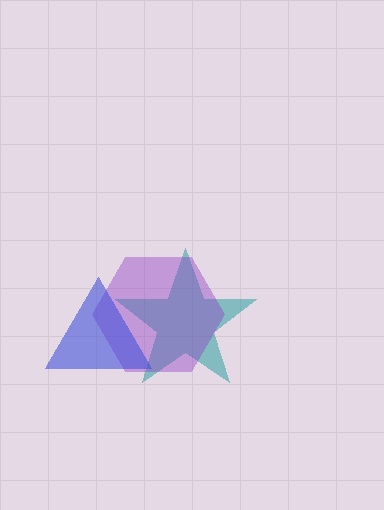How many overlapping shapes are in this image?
There are 3 overlapping shapes in the image.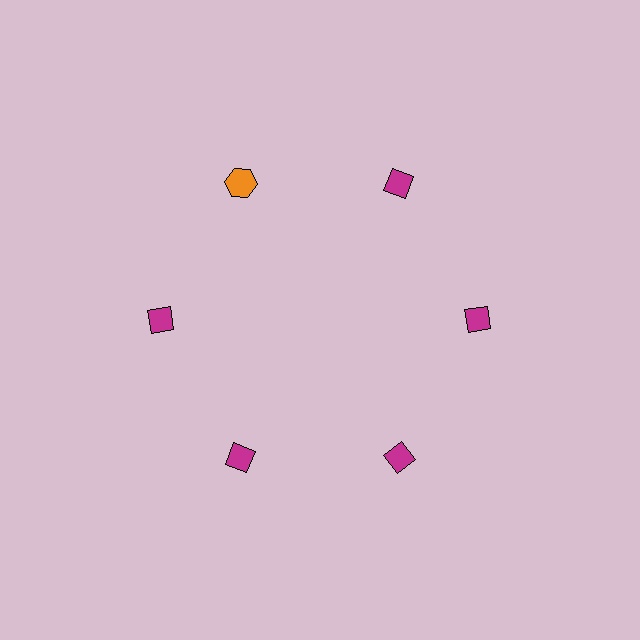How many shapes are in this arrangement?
There are 6 shapes arranged in a ring pattern.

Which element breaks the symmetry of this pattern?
The orange hexagon at roughly the 11 o'clock position breaks the symmetry. All other shapes are magenta diamonds.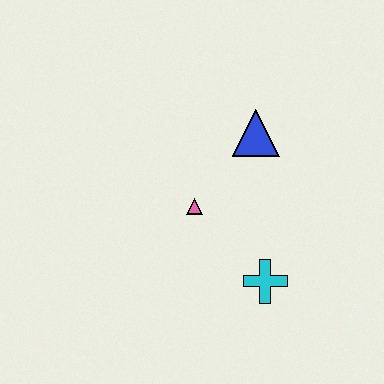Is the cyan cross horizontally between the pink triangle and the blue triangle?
No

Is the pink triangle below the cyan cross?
No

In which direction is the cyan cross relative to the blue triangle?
The cyan cross is below the blue triangle.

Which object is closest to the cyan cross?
The pink triangle is closest to the cyan cross.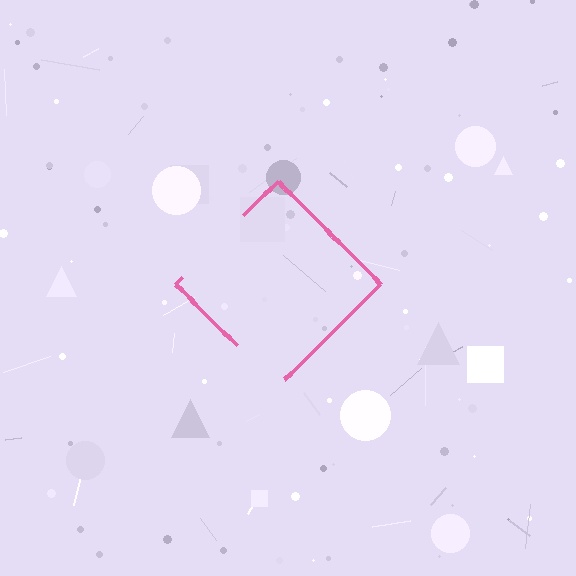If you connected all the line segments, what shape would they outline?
They would outline a diamond.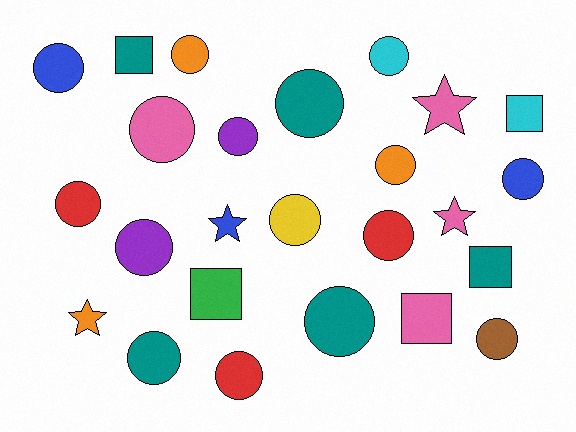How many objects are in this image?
There are 25 objects.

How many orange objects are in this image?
There are 3 orange objects.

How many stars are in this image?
There are 4 stars.